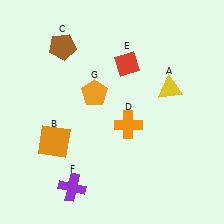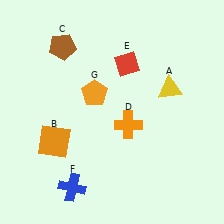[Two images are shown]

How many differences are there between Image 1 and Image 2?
There is 1 difference between the two images.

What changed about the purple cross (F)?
In Image 1, F is purple. In Image 2, it changed to blue.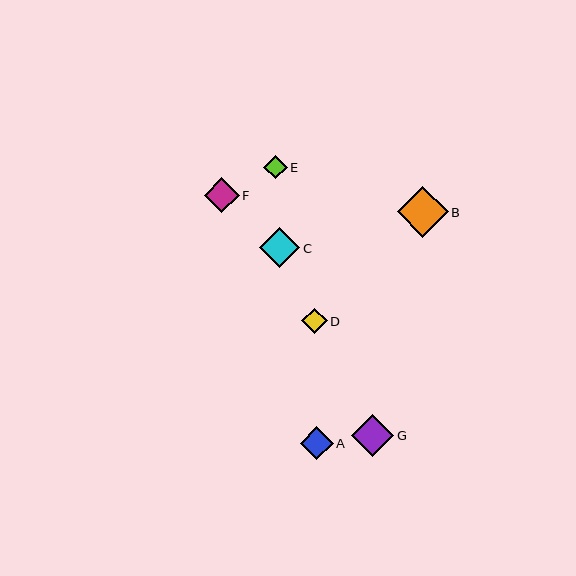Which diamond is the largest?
Diamond B is the largest with a size of approximately 50 pixels.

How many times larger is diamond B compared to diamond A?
Diamond B is approximately 1.6 times the size of diamond A.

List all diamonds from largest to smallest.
From largest to smallest: B, G, C, F, A, D, E.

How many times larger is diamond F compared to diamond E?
Diamond F is approximately 1.5 times the size of diamond E.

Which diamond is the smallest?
Diamond E is the smallest with a size of approximately 24 pixels.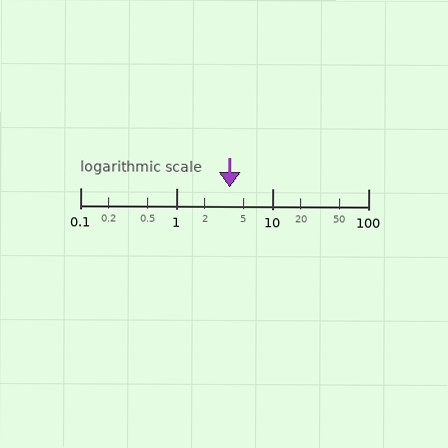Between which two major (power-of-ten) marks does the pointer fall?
The pointer is between 1 and 10.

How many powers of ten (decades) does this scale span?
The scale spans 3 decades, from 0.1 to 100.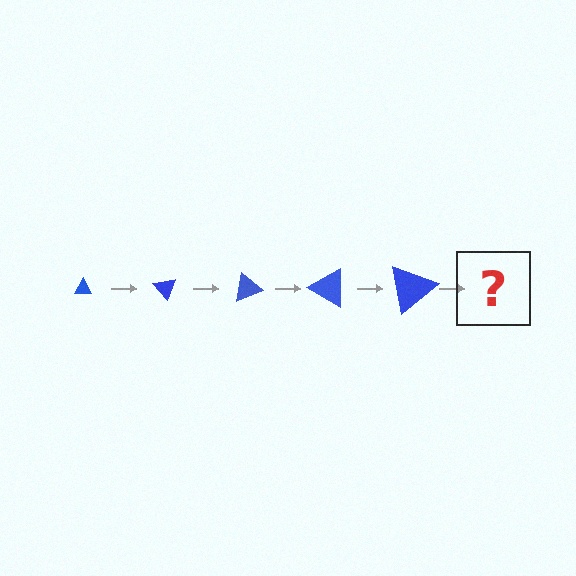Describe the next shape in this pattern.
It should be a triangle, larger than the previous one and rotated 250 degrees from the start.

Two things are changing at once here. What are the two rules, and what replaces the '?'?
The two rules are that the triangle grows larger each step and it rotates 50 degrees each step. The '?' should be a triangle, larger than the previous one and rotated 250 degrees from the start.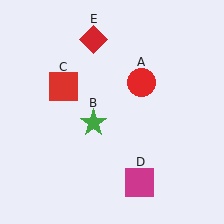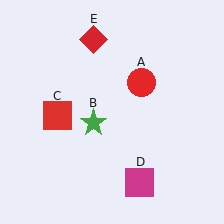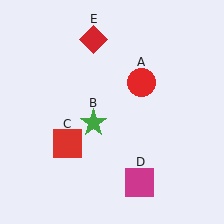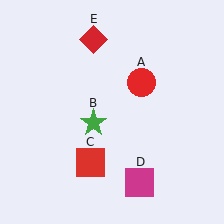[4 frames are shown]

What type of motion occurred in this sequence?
The red square (object C) rotated counterclockwise around the center of the scene.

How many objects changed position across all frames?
1 object changed position: red square (object C).